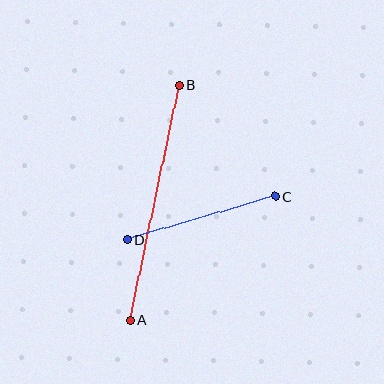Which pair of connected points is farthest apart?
Points A and B are farthest apart.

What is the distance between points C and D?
The distance is approximately 154 pixels.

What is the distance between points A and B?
The distance is approximately 240 pixels.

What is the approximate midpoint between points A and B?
The midpoint is at approximately (155, 203) pixels.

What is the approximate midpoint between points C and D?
The midpoint is at approximately (201, 218) pixels.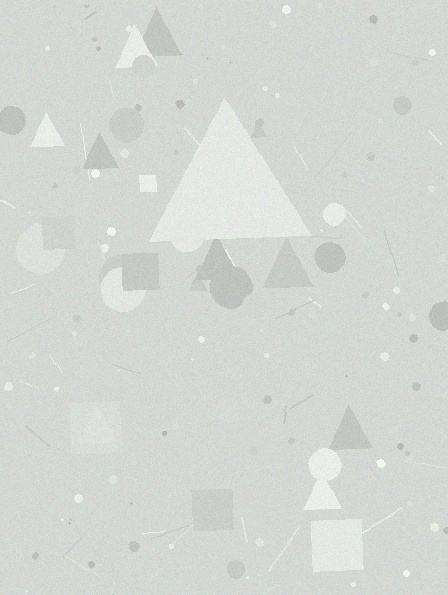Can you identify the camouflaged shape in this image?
The camouflaged shape is a triangle.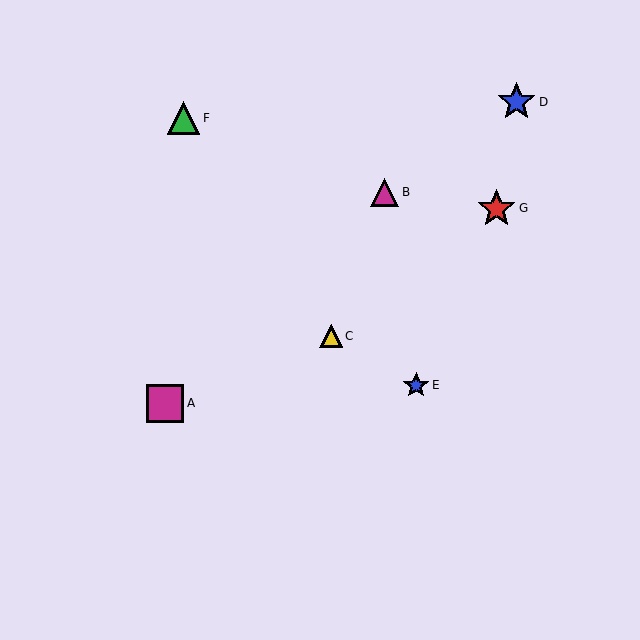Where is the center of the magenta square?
The center of the magenta square is at (165, 403).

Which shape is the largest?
The red star (labeled G) is the largest.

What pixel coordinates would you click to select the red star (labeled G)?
Click at (496, 208) to select the red star G.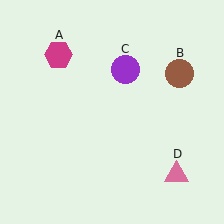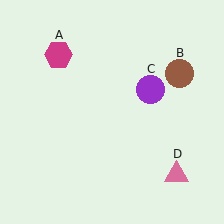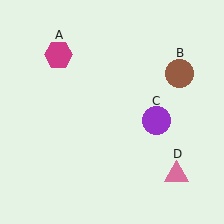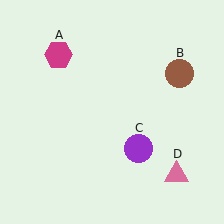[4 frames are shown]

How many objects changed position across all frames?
1 object changed position: purple circle (object C).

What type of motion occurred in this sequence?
The purple circle (object C) rotated clockwise around the center of the scene.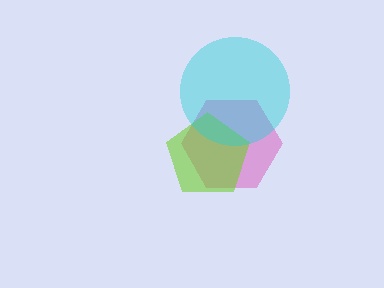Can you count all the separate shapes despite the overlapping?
Yes, there are 3 separate shapes.